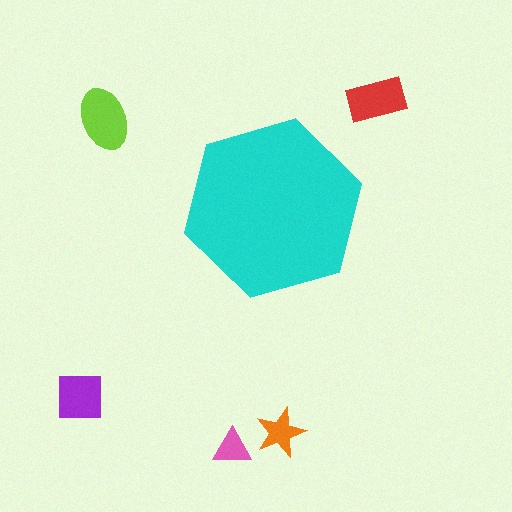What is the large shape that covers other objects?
A cyan hexagon.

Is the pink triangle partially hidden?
No, the pink triangle is fully visible.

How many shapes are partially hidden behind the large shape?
0 shapes are partially hidden.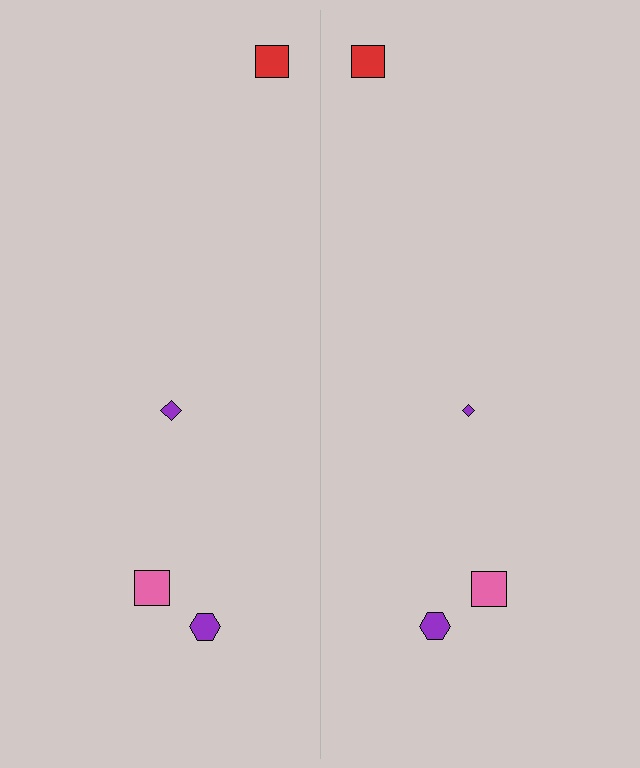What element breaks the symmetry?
The purple diamond on the right side has a different size than its mirror counterpart.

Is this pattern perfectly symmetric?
No, the pattern is not perfectly symmetric. The purple diamond on the right side has a different size than its mirror counterpart.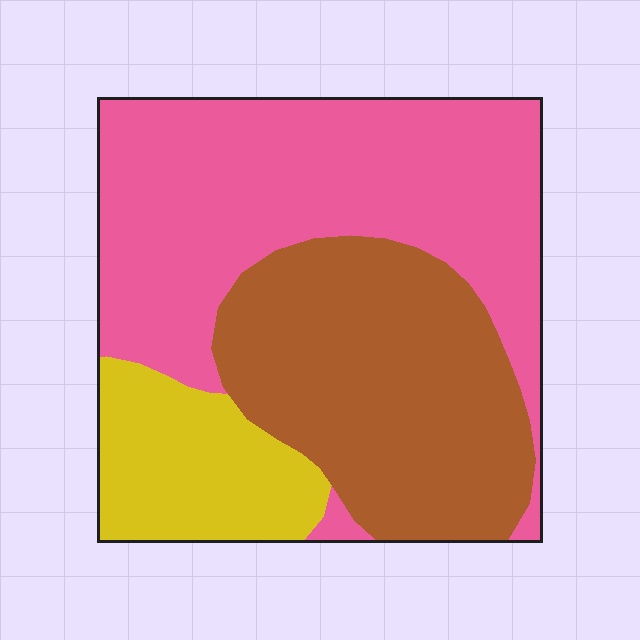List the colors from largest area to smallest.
From largest to smallest: pink, brown, yellow.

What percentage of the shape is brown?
Brown covers around 35% of the shape.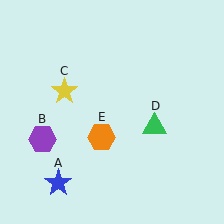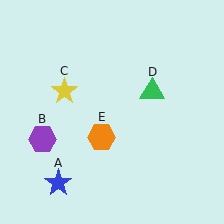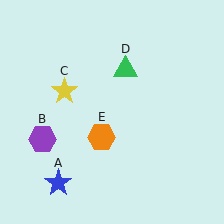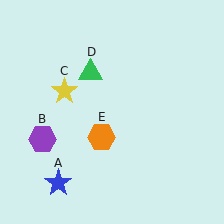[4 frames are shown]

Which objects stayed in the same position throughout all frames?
Blue star (object A) and purple hexagon (object B) and yellow star (object C) and orange hexagon (object E) remained stationary.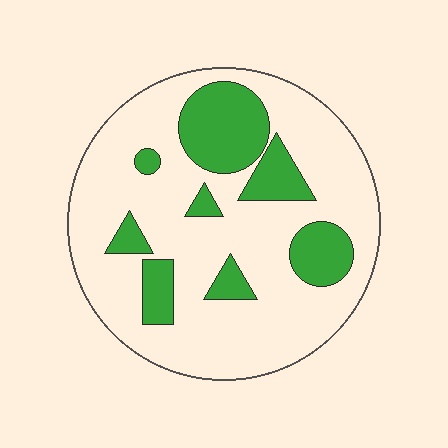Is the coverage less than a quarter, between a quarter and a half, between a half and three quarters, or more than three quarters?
Less than a quarter.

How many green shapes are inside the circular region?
8.